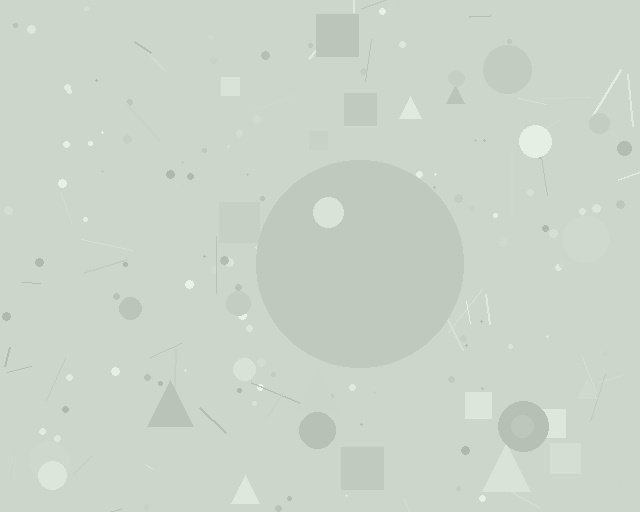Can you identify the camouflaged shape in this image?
The camouflaged shape is a circle.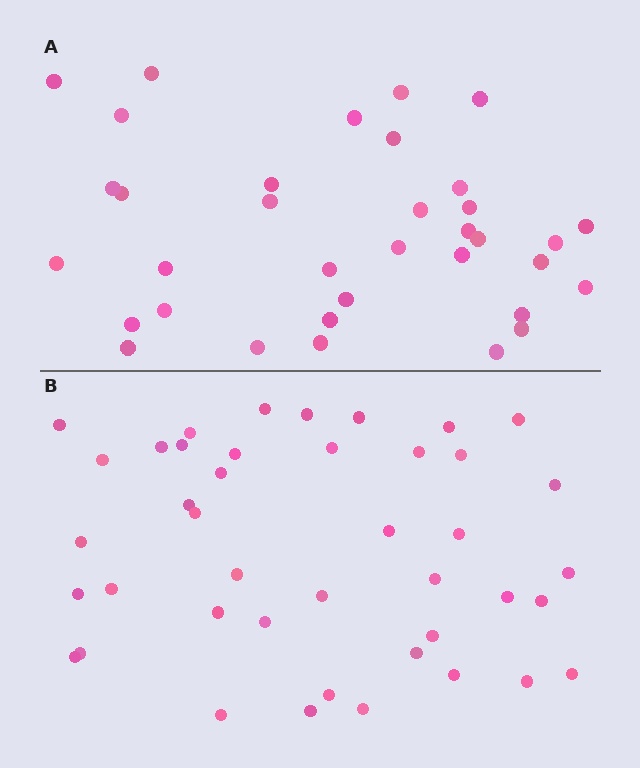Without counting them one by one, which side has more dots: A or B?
Region B (the bottom region) has more dots.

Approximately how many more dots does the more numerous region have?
Region B has roughly 8 or so more dots than region A.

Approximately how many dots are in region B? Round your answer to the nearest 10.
About 40 dots. (The exact count is 42, which rounds to 40.)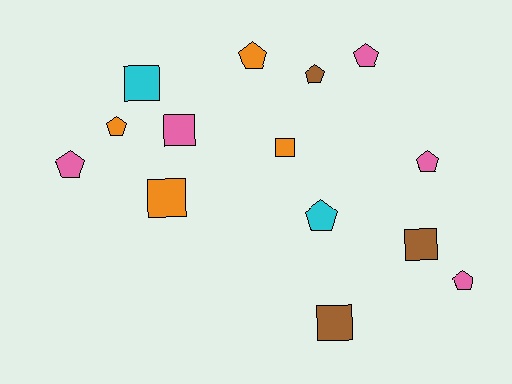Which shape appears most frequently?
Pentagon, with 8 objects.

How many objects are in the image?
There are 14 objects.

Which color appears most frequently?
Pink, with 5 objects.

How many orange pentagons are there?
There are 2 orange pentagons.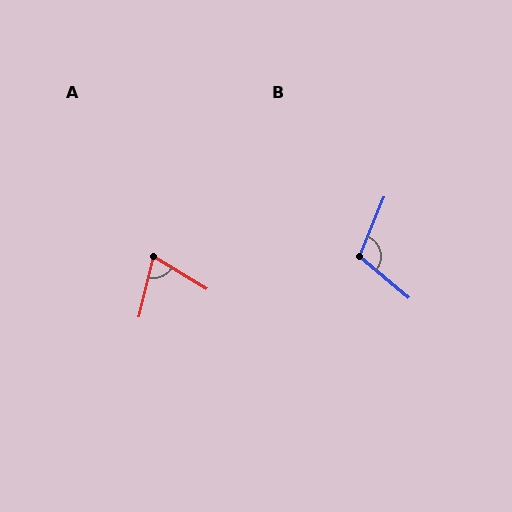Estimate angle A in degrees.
Approximately 72 degrees.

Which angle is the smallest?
A, at approximately 72 degrees.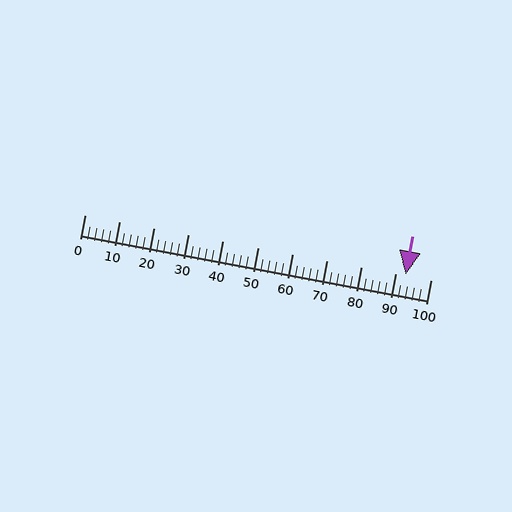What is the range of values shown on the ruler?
The ruler shows values from 0 to 100.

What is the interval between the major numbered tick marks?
The major tick marks are spaced 10 units apart.